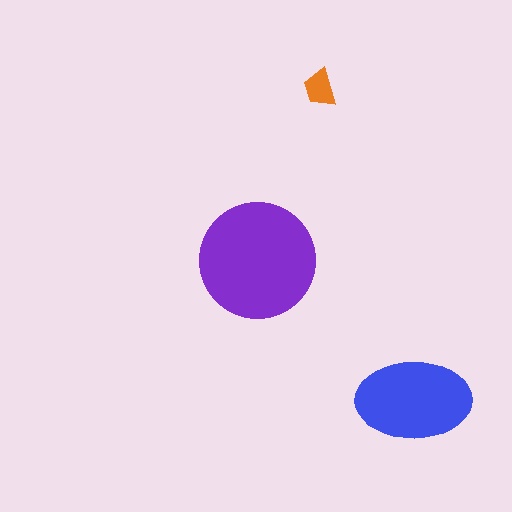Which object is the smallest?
The orange trapezoid.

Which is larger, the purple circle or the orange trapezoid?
The purple circle.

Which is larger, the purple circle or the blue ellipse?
The purple circle.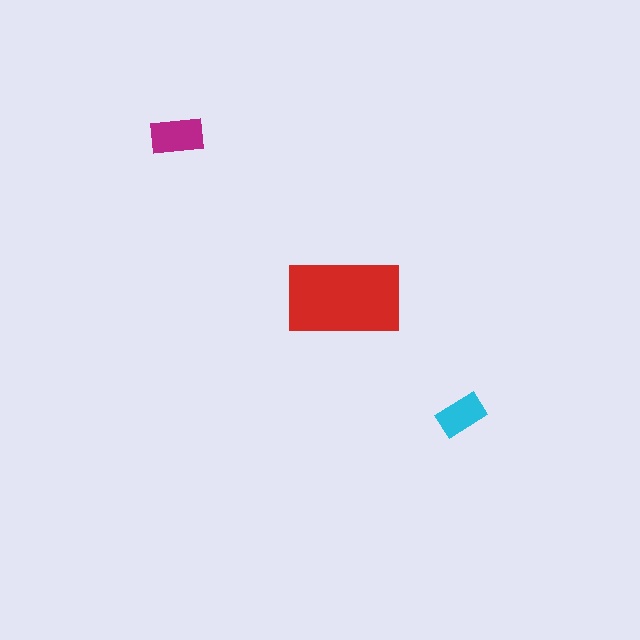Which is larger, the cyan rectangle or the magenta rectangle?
The magenta one.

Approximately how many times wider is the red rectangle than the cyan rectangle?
About 2.5 times wider.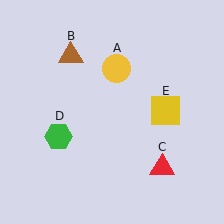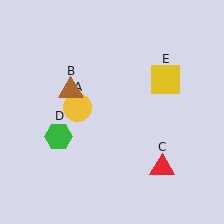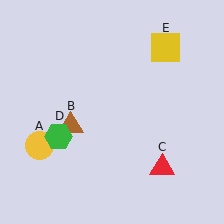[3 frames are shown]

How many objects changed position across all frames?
3 objects changed position: yellow circle (object A), brown triangle (object B), yellow square (object E).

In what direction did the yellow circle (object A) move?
The yellow circle (object A) moved down and to the left.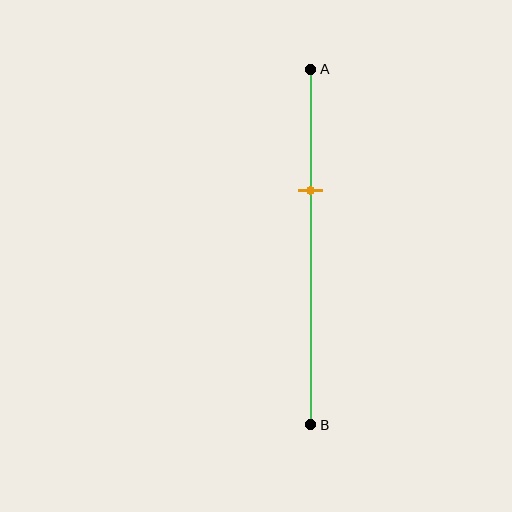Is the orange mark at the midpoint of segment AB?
No, the mark is at about 35% from A, not at the 50% midpoint.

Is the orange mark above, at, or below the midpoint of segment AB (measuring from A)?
The orange mark is above the midpoint of segment AB.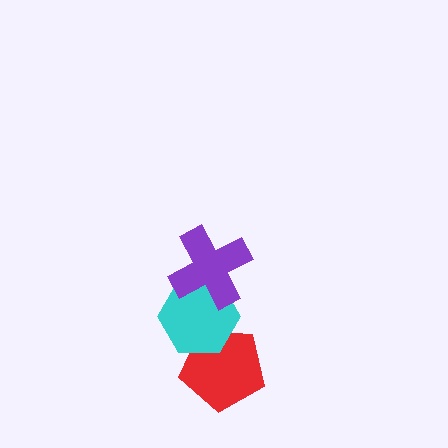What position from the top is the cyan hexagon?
The cyan hexagon is 2nd from the top.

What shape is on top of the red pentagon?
The cyan hexagon is on top of the red pentagon.